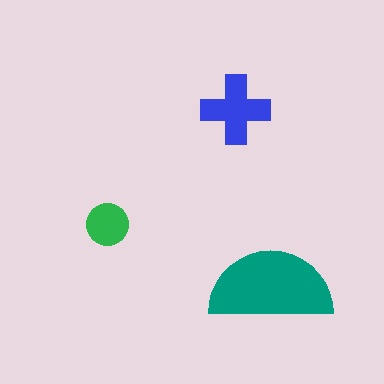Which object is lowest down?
The teal semicircle is bottommost.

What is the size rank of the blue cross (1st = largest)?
2nd.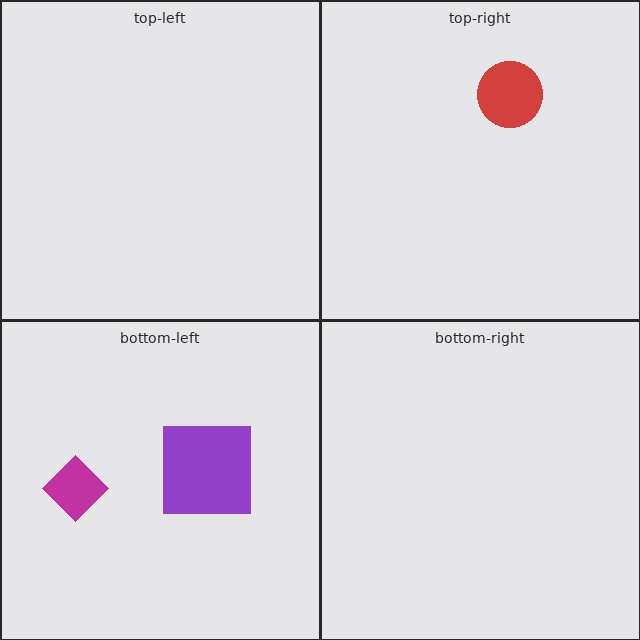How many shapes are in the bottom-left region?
2.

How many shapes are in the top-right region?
1.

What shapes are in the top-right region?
The red circle.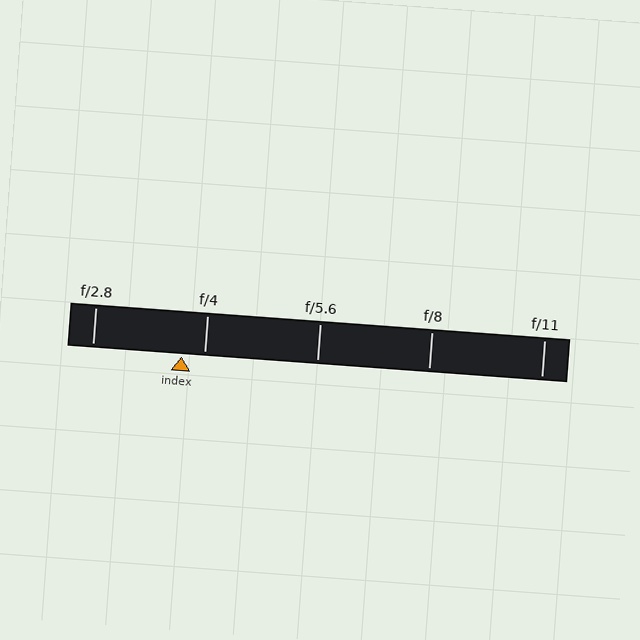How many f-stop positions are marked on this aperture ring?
There are 5 f-stop positions marked.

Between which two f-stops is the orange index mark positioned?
The index mark is between f/2.8 and f/4.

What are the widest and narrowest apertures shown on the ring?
The widest aperture shown is f/2.8 and the narrowest is f/11.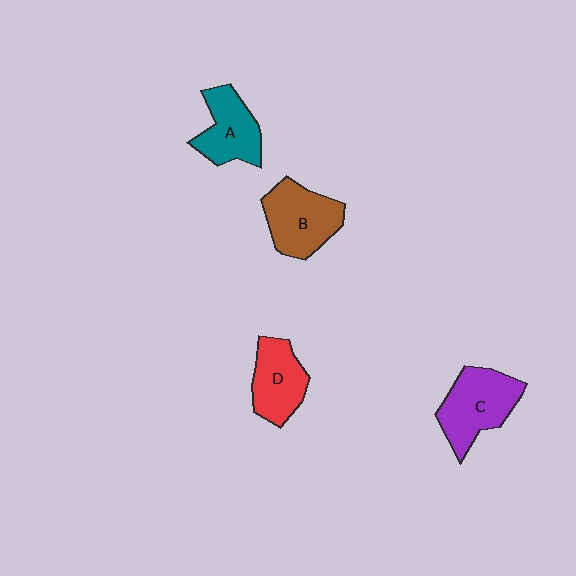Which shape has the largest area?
Shape C (purple).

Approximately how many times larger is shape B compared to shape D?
Approximately 1.2 times.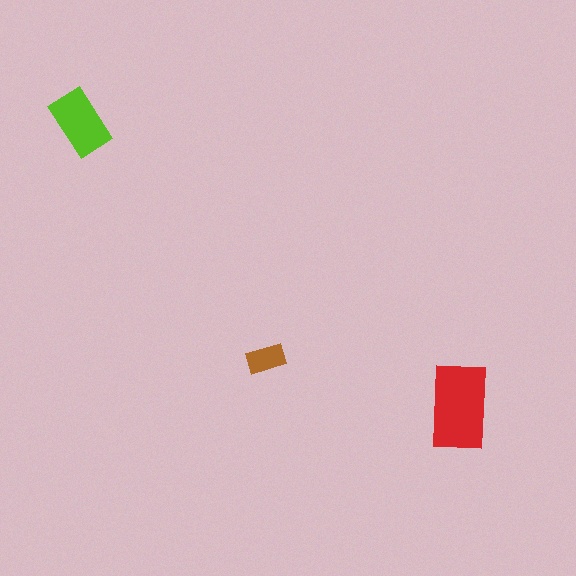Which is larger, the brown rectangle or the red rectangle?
The red one.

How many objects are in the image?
There are 3 objects in the image.